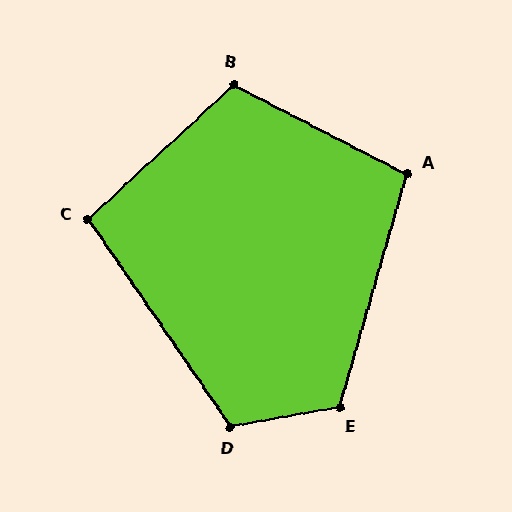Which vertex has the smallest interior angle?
C, at approximately 98 degrees.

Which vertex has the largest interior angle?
E, at approximately 116 degrees.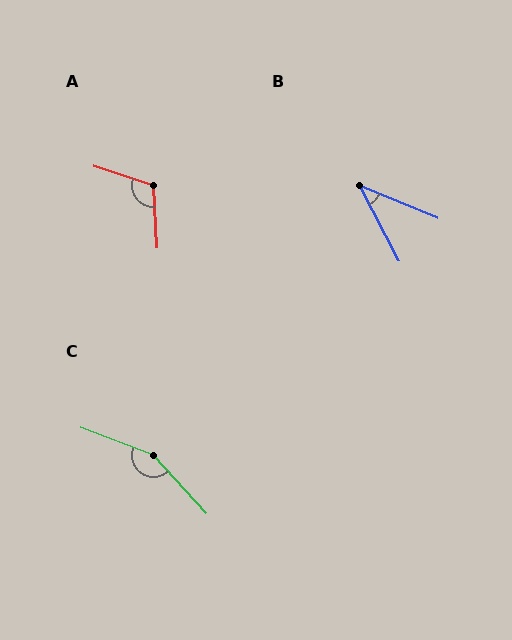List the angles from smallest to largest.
B (40°), A (111°), C (153°).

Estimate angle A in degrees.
Approximately 111 degrees.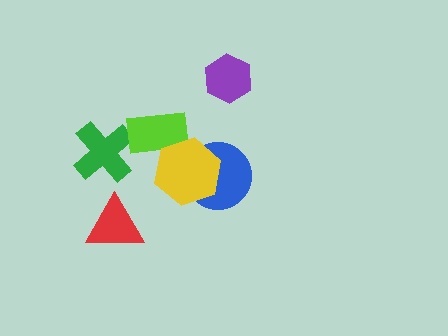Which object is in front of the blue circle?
The yellow hexagon is in front of the blue circle.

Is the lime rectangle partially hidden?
Yes, it is partially covered by another shape.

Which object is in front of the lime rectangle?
The yellow hexagon is in front of the lime rectangle.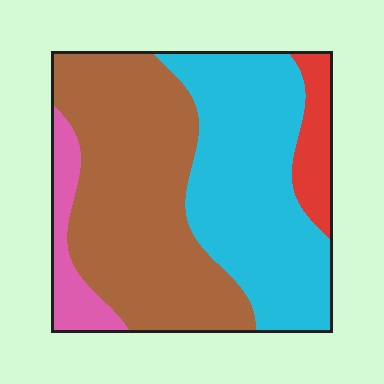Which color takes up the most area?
Brown, at roughly 45%.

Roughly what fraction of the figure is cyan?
Cyan takes up between a third and a half of the figure.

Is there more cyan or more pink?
Cyan.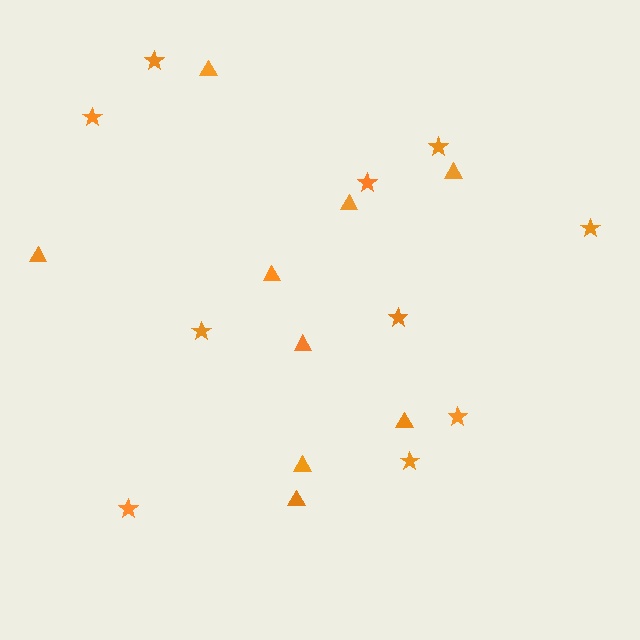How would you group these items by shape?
There are 2 groups: one group of stars (10) and one group of triangles (9).